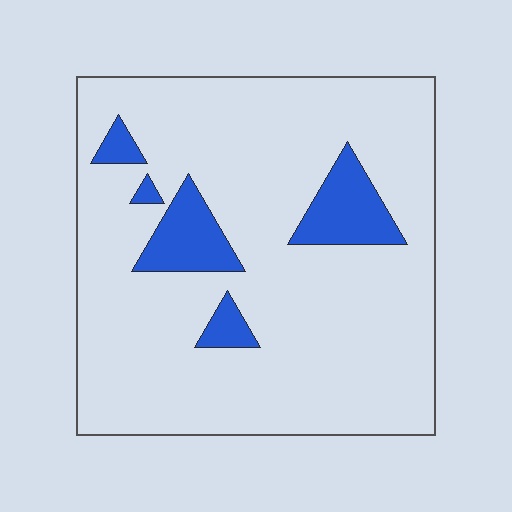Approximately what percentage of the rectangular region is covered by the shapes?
Approximately 10%.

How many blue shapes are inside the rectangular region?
5.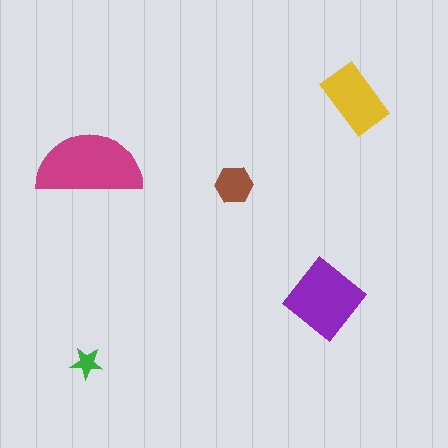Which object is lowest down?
The green star is bottommost.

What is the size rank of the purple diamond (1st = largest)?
2nd.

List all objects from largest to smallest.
The magenta semicircle, the purple diamond, the yellow rectangle, the brown hexagon, the green star.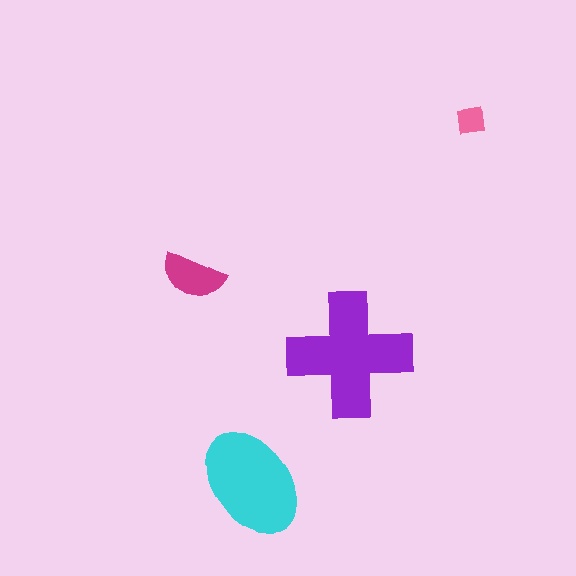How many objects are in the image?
There are 4 objects in the image.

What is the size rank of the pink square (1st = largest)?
4th.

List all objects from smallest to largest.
The pink square, the magenta semicircle, the cyan ellipse, the purple cross.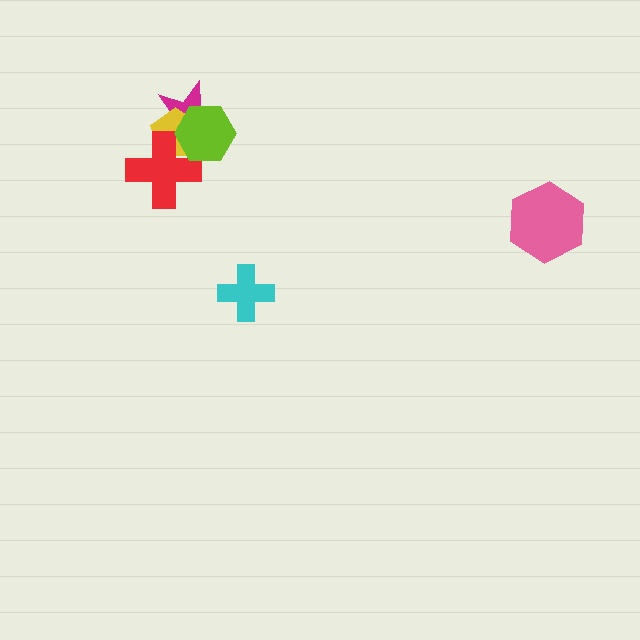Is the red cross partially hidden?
Yes, it is partially covered by another shape.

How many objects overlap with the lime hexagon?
3 objects overlap with the lime hexagon.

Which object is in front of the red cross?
The lime hexagon is in front of the red cross.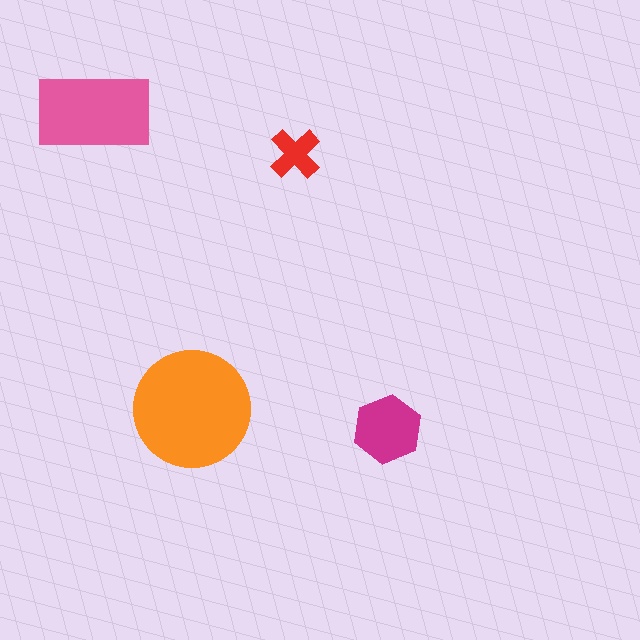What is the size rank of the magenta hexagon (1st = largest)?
3rd.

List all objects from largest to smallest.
The orange circle, the pink rectangle, the magenta hexagon, the red cross.